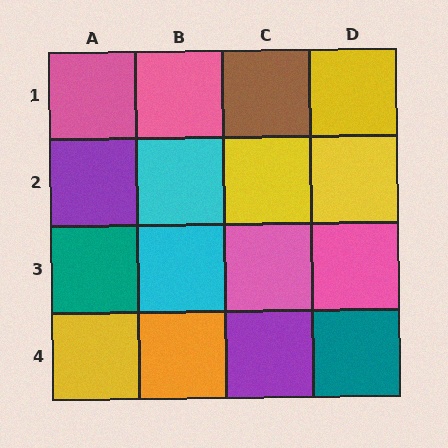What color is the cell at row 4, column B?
Orange.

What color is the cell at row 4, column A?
Yellow.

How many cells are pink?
4 cells are pink.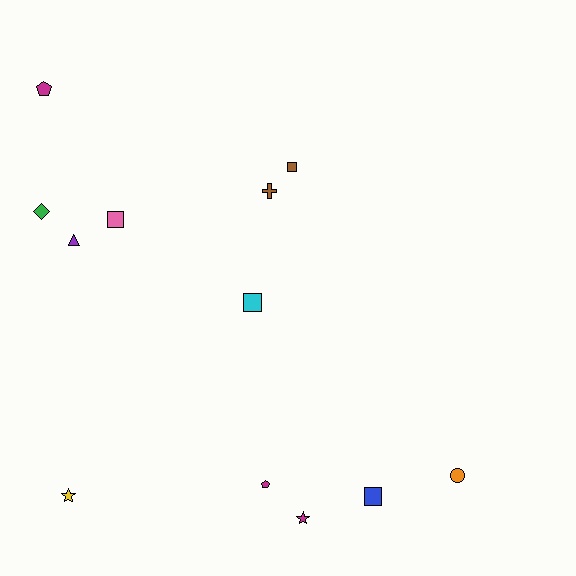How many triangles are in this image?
There is 1 triangle.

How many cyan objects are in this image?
There is 1 cyan object.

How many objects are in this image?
There are 12 objects.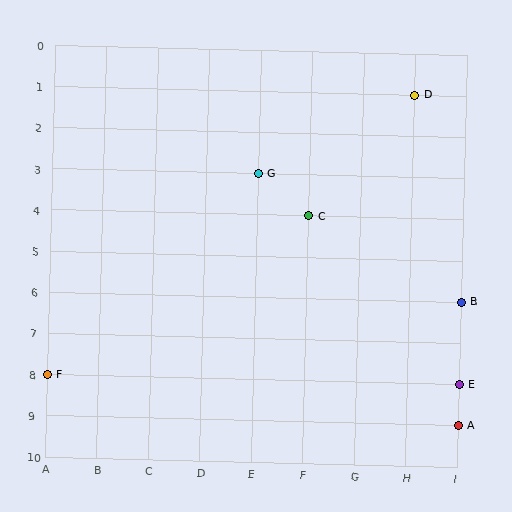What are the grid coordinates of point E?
Point E is at grid coordinates (I, 8).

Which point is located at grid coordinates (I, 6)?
Point B is at (I, 6).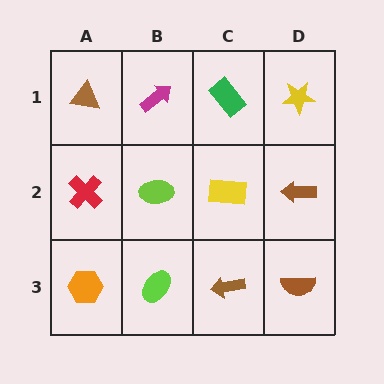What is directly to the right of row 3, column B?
A brown arrow.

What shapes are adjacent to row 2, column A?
A brown triangle (row 1, column A), an orange hexagon (row 3, column A), a lime ellipse (row 2, column B).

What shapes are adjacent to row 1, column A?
A red cross (row 2, column A), a magenta arrow (row 1, column B).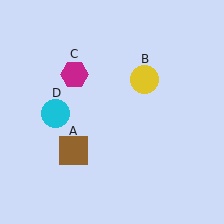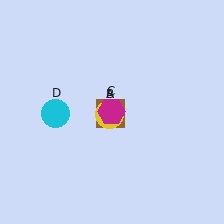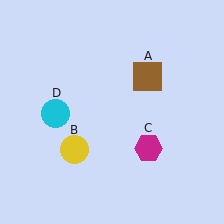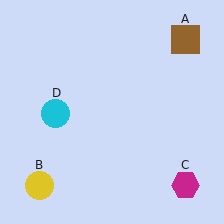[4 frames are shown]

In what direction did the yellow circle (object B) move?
The yellow circle (object B) moved down and to the left.